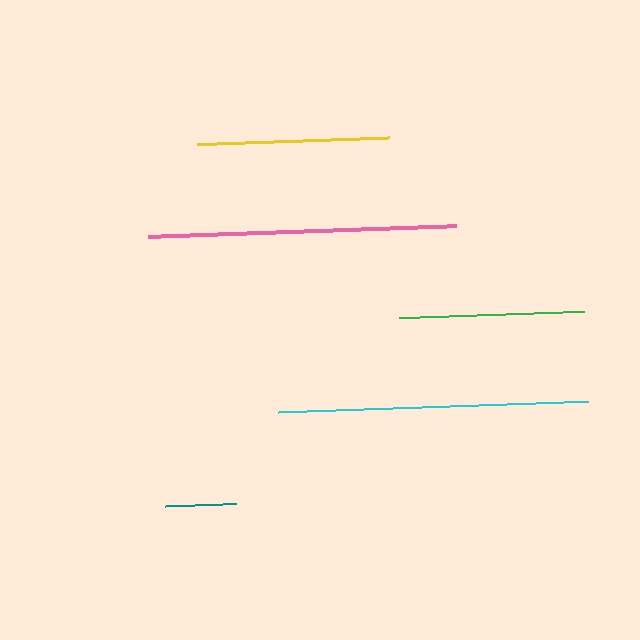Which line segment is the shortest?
The teal line is the shortest at approximately 70 pixels.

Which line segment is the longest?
The cyan line is the longest at approximately 311 pixels.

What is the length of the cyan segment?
The cyan segment is approximately 311 pixels long.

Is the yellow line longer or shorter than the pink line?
The pink line is longer than the yellow line.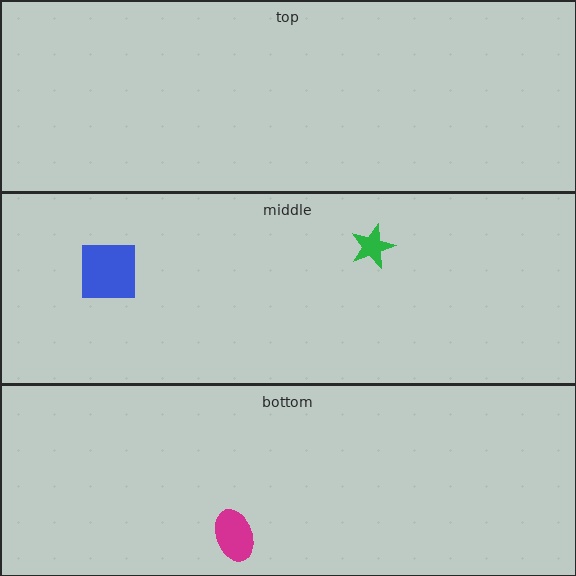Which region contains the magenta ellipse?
The bottom region.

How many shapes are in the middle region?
2.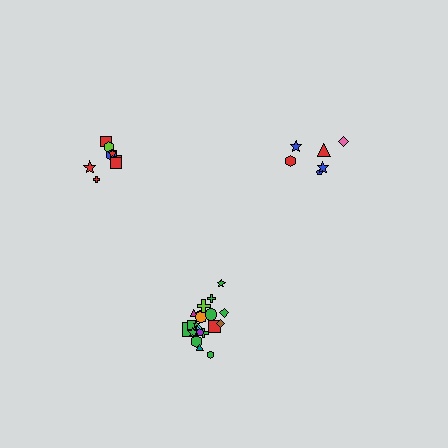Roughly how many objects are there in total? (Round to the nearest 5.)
Roughly 40 objects in total.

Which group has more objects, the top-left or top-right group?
The top-left group.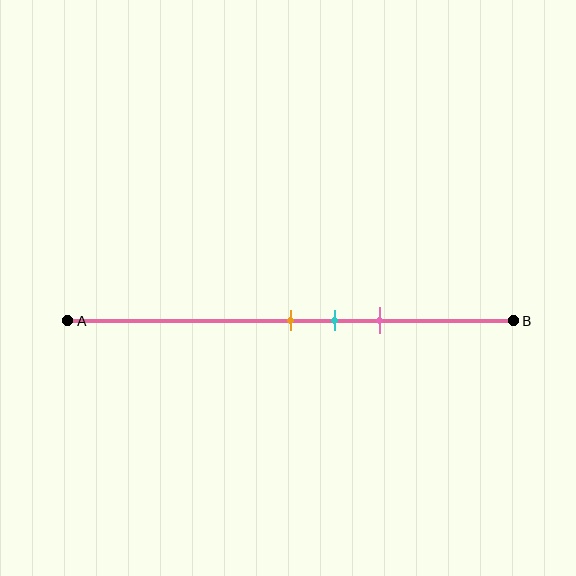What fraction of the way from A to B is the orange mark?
The orange mark is approximately 50% (0.5) of the way from A to B.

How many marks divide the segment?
There are 3 marks dividing the segment.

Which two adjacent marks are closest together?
The orange and cyan marks are the closest adjacent pair.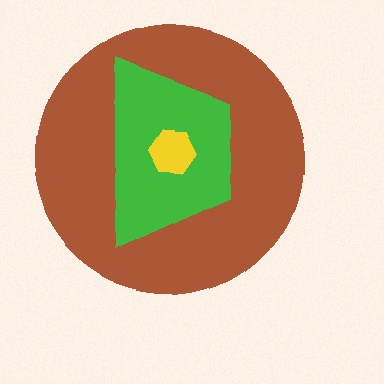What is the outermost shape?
The brown circle.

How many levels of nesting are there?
3.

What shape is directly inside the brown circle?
The green trapezoid.